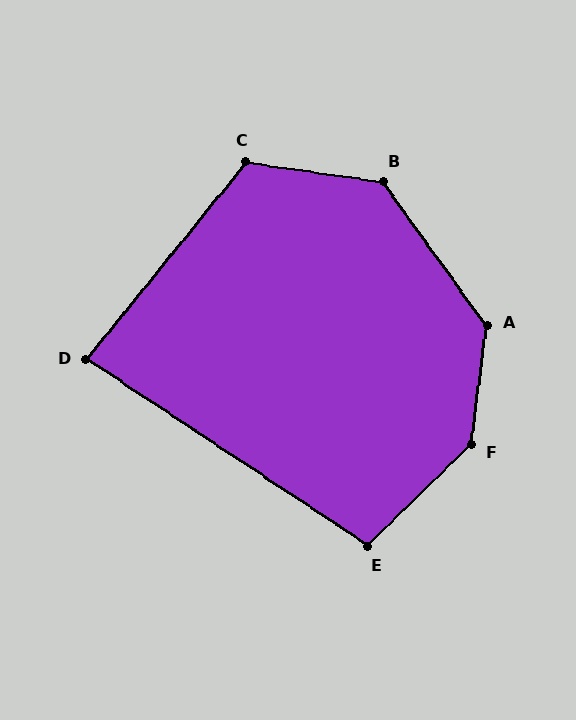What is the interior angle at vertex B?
Approximately 134 degrees (obtuse).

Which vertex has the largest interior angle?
F, at approximately 142 degrees.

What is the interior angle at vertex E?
Approximately 102 degrees (obtuse).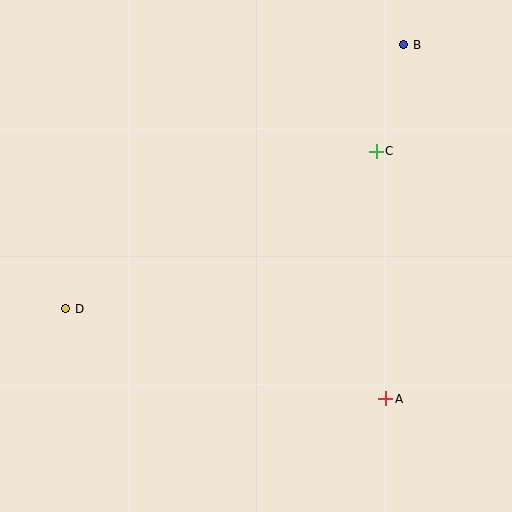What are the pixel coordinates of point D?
Point D is at (66, 309).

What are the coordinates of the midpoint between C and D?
The midpoint between C and D is at (221, 230).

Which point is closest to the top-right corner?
Point B is closest to the top-right corner.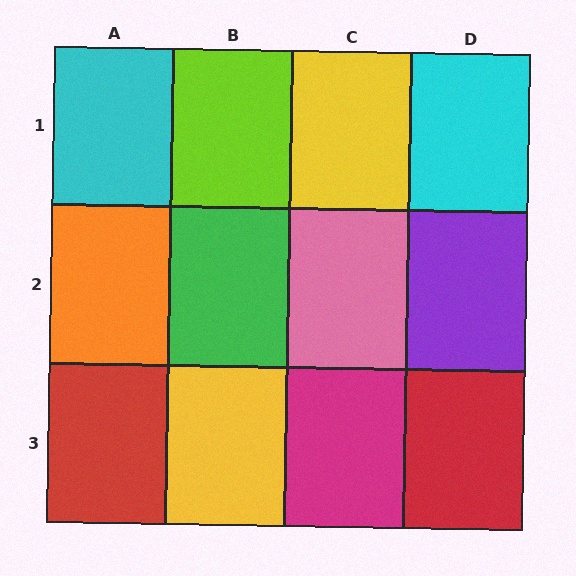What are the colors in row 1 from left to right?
Cyan, lime, yellow, cyan.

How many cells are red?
2 cells are red.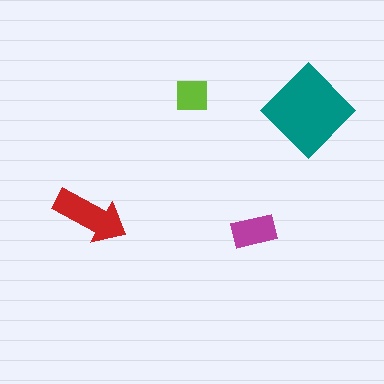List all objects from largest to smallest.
The teal diamond, the red arrow, the magenta rectangle, the lime square.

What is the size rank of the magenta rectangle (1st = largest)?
3rd.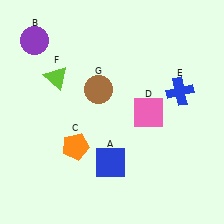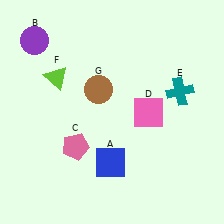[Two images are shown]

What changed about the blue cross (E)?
In Image 1, E is blue. In Image 2, it changed to teal.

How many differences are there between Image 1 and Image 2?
There are 2 differences between the two images.